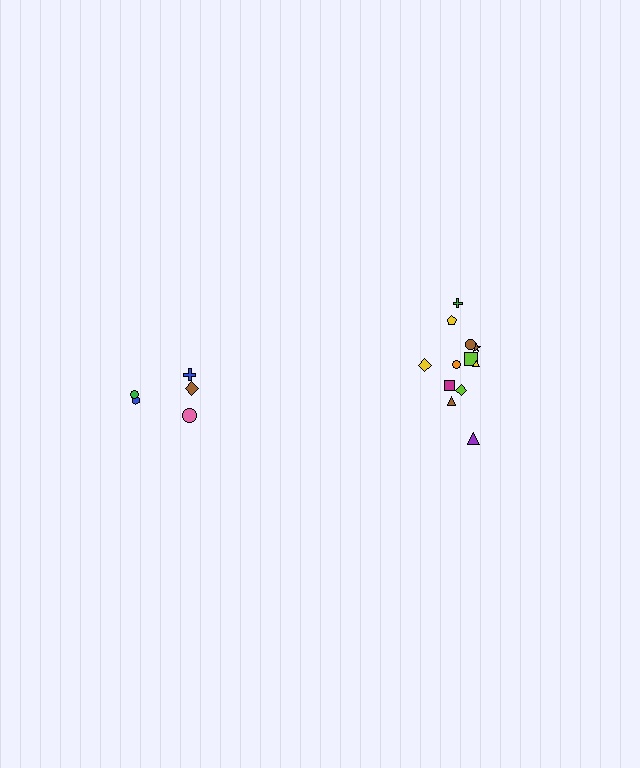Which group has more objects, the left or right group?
The right group.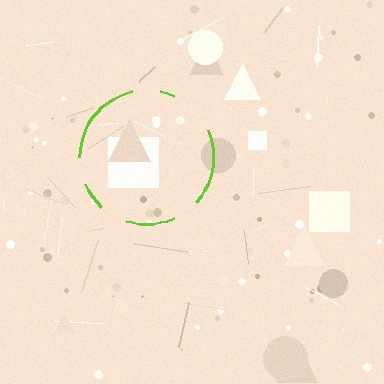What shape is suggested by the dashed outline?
The dashed outline suggests a circle.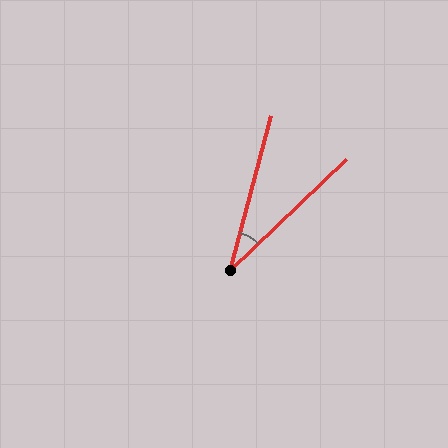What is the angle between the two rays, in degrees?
Approximately 32 degrees.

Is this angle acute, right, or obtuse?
It is acute.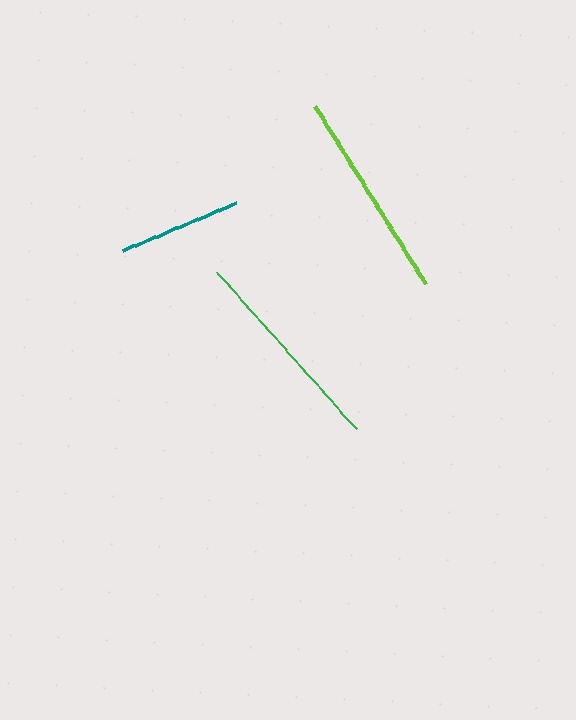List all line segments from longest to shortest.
From longest to shortest: green, lime, teal.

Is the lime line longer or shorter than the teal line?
The lime line is longer than the teal line.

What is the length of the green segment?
The green segment is approximately 210 pixels long.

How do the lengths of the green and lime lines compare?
The green and lime lines are approximately the same length.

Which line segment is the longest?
The green line is the longest at approximately 210 pixels.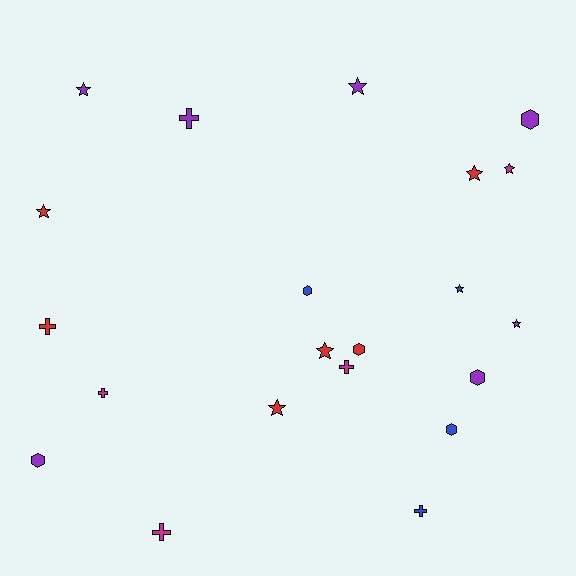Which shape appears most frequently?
Star, with 9 objects.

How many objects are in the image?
There are 21 objects.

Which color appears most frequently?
Purple, with 7 objects.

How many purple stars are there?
There are 3 purple stars.